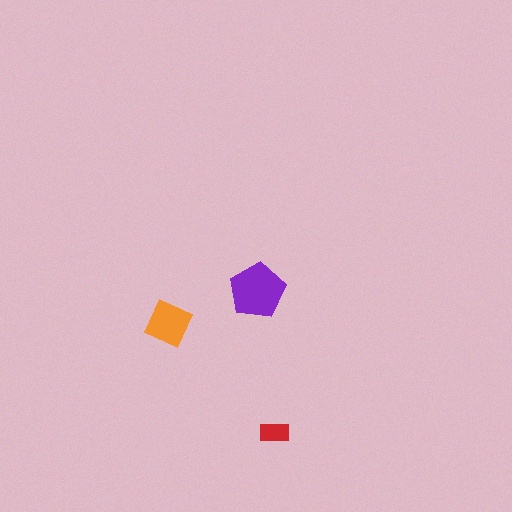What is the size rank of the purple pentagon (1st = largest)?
1st.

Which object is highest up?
The purple pentagon is topmost.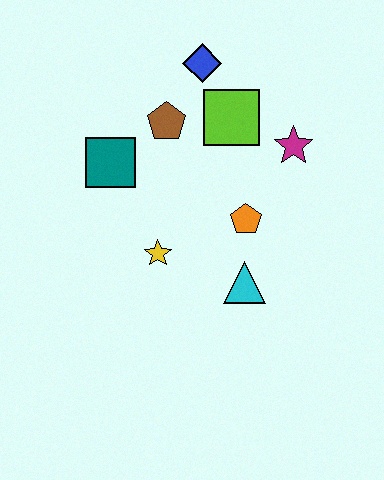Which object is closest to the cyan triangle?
The orange pentagon is closest to the cyan triangle.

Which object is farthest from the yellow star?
The blue diamond is farthest from the yellow star.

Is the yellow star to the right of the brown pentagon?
No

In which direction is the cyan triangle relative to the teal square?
The cyan triangle is to the right of the teal square.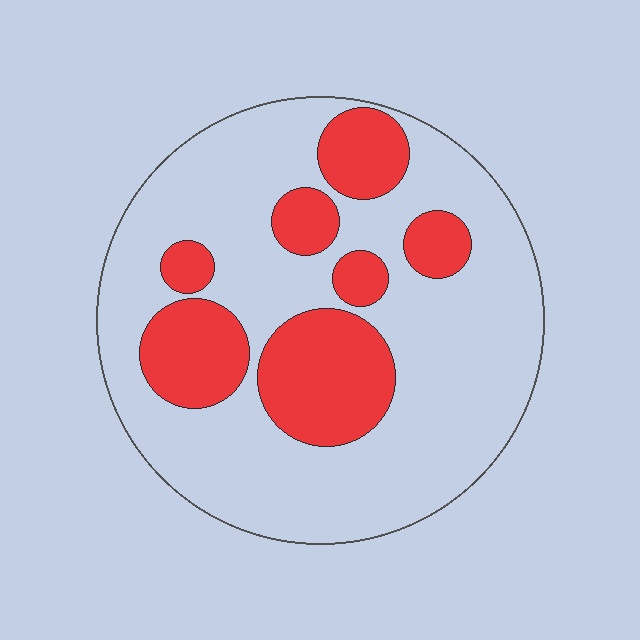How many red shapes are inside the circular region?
7.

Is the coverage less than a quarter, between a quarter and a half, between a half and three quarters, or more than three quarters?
Between a quarter and a half.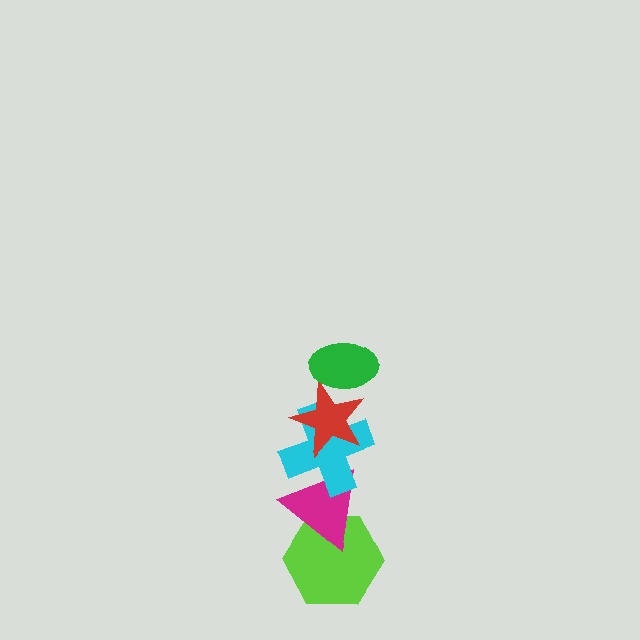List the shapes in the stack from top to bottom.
From top to bottom: the green ellipse, the red star, the cyan cross, the magenta triangle, the lime hexagon.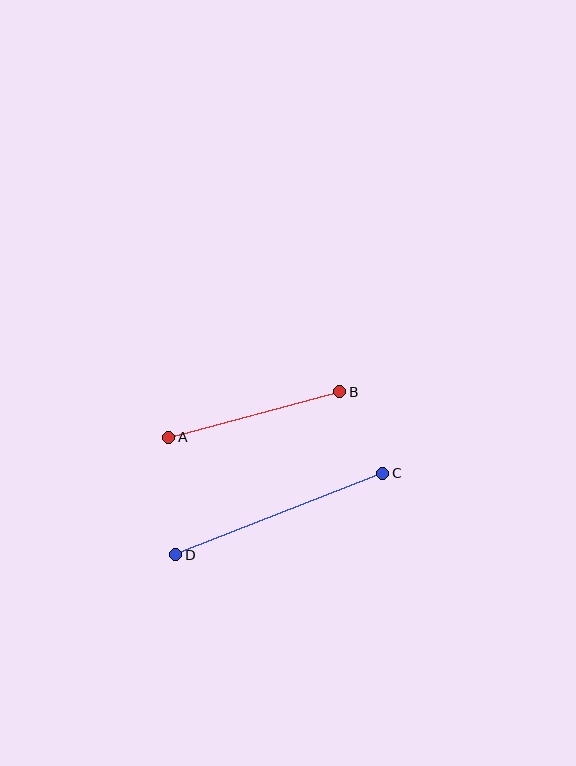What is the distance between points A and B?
The distance is approximately 177 pixels.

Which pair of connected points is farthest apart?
Points C and D are farthest apart.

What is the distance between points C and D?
The distance is approximately 223 pixels.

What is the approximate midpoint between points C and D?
The midpoint is at approximately (279, 514) pixels.